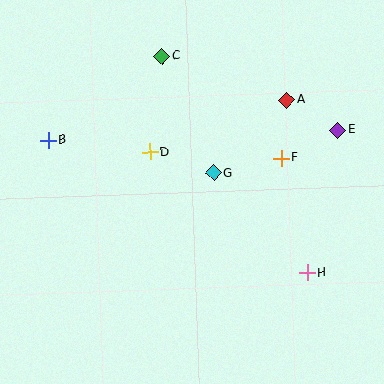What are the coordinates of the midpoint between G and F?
The midpoint between G and F is at (247, 166).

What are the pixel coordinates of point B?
Point B is at (49, 140).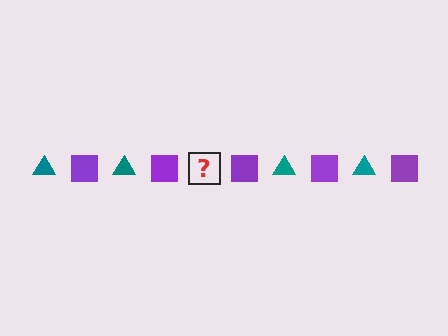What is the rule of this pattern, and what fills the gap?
The rule is that the pattern alternates between teal triangle and purple square. The gap should be filled with a teal triangle.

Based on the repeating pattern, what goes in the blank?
The blank should be a teal triangle.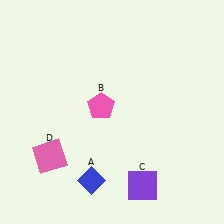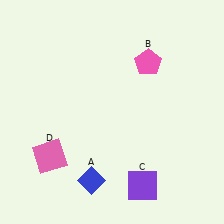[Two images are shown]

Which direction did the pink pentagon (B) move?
The pink pentagon (B) moved right.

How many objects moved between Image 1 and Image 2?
1 object moved between the two images.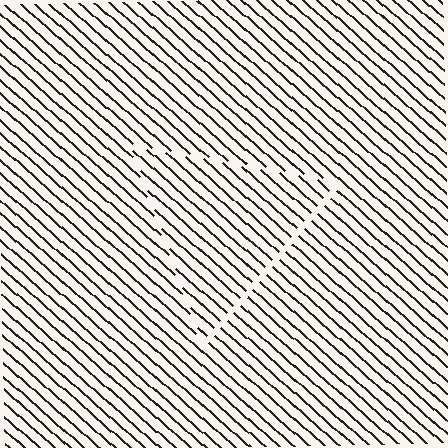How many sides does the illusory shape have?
3 sides — the line-ends trace a triangle.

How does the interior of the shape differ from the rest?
The interior of the shape contains the same grating, shifted by half a period — the contour is defined by the phase discontinuity where line-ends from the inner and outer gratings abut.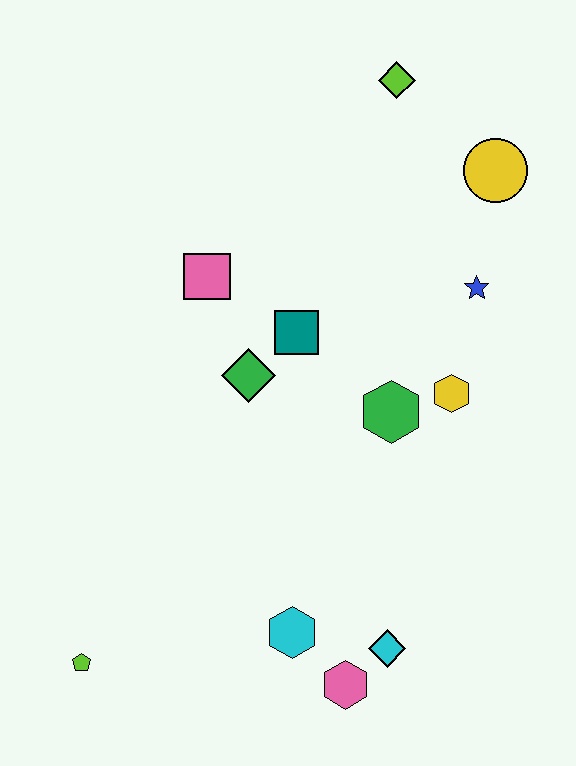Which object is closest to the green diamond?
The teal square is closest to the green diamond.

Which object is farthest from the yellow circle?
The lime pentagon is farthest from the yellow circle.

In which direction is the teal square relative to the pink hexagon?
The teal square is above the pink hexagon.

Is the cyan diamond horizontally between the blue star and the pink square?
Yes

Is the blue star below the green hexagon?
No